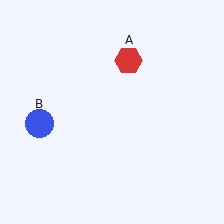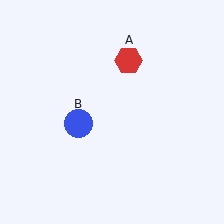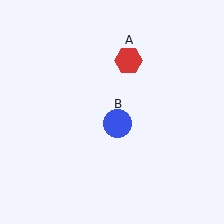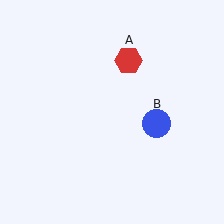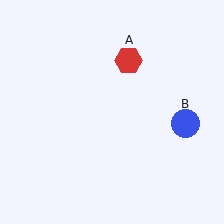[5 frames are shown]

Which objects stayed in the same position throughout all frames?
Red hexagon (object A) remained stationary.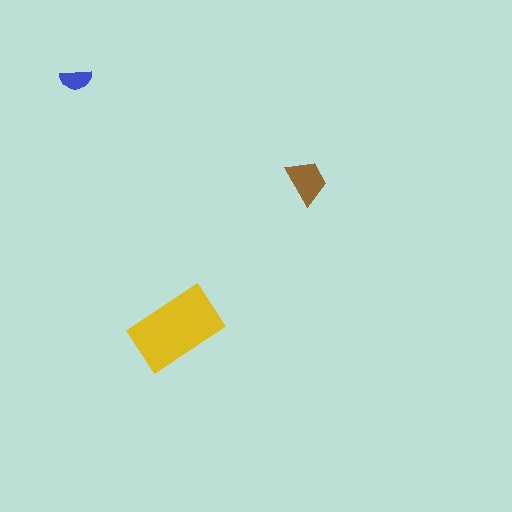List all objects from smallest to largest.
The blue semicircle, the brown trapezoid, the yellow rectangle.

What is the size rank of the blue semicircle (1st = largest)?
3rd.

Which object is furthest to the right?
The brown trapezoid is rightmost.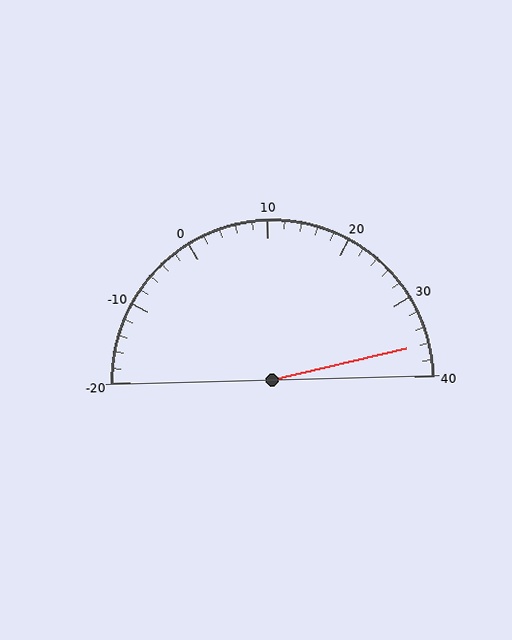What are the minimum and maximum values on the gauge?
The gauge ranges from -20 to 40.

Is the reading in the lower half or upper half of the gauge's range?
The reading is in the upper half of the range (-20 to 40).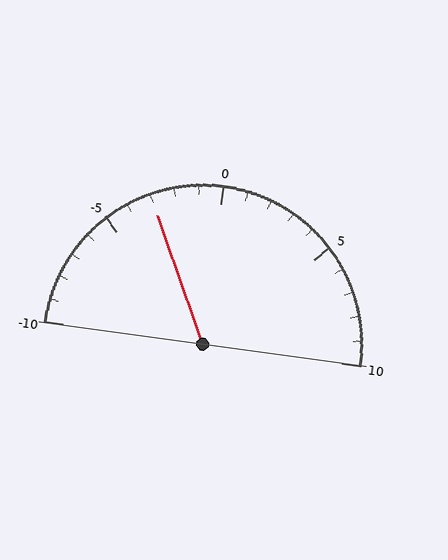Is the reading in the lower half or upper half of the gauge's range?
The reading is in the lower half of the range (-10 to 10).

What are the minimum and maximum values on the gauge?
The gauge ranges from -10 to 10.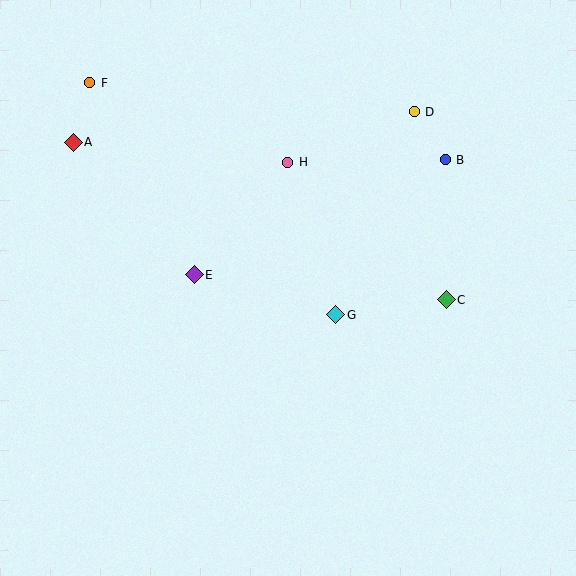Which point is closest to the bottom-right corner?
Point C is closest to the bottom-right corner.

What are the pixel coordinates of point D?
Point D is at (414, 112).